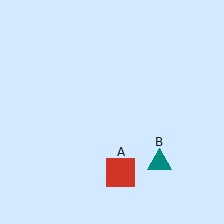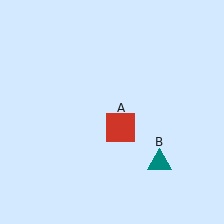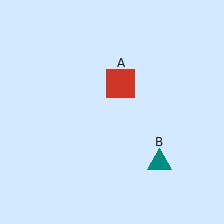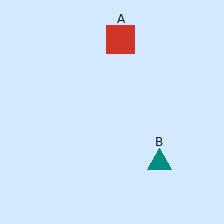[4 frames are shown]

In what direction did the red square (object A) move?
The red square (object A) moved up.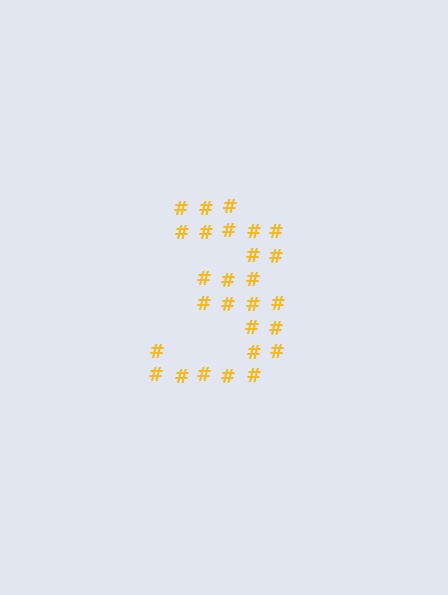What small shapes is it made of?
It is made of small hash symbols.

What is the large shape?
The large shape is the digit 3.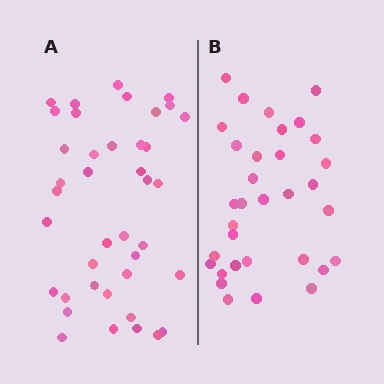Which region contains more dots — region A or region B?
Region A (the left region) has more dots.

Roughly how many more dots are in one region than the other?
Region A has roughly 8 or so more dots than region B.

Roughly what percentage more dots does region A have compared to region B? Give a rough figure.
About 20% more.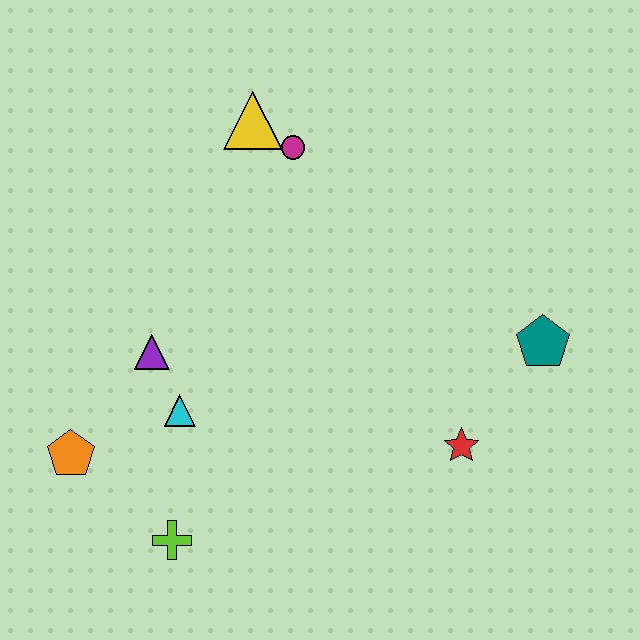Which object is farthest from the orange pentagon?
The teal pentagon is farthest from the orange pentagon.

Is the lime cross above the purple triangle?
No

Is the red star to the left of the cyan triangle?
No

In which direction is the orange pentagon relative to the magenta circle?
The orange pentagon is below the magenta circle.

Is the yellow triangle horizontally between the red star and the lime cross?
Yes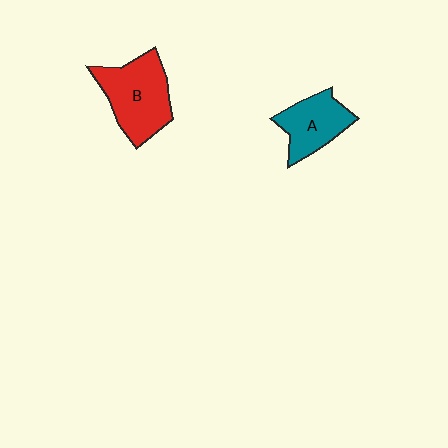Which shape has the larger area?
Shape B (red).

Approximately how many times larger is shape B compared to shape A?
Approximately 1.4 times.